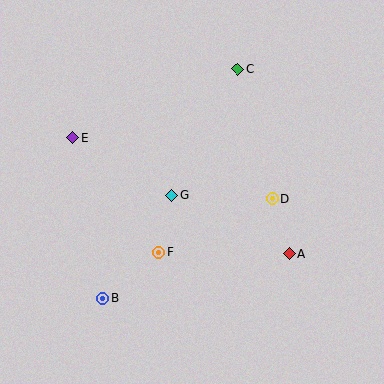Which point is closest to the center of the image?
Point G at (172, 195) is closest to the center.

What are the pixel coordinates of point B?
Point B is at (102, 298).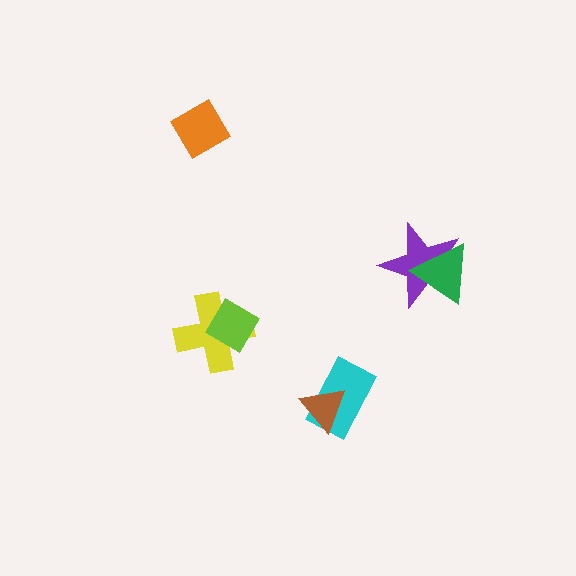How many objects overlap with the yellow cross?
1 object overlaps with the yellow cross.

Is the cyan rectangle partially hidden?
Yes, it is partially covered by another shape.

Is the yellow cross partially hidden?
Yes, it is partially covered by another shape.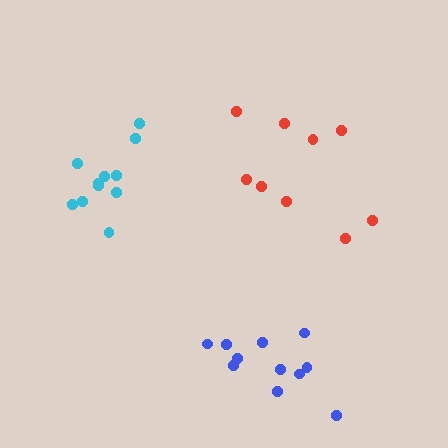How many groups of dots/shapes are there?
There are 3 groups.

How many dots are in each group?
Group 1: 11 dots, Group 2: 9 dots, Group 3: 11 dots (31 total).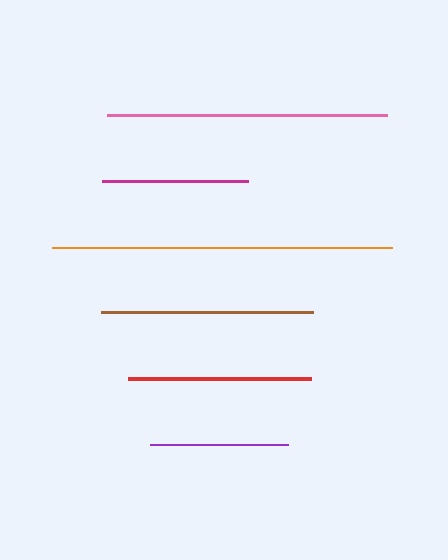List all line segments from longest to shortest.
From longest to shortest: orange, pink, brown, red, magenta, purple.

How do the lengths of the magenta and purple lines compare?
The magenta and purple lines are approximately the same length.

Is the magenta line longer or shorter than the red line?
The red line is longer than the magenta line.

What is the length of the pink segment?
The pink segment is approximately 279 pixels long.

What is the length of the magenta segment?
The magenta segment is approximately 146 pixels long.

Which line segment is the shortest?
The purple line is the shortest at approximately 137 pixels.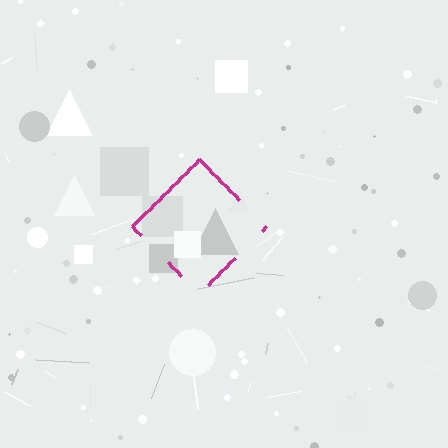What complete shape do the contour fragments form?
The contour fragments form a diamond.